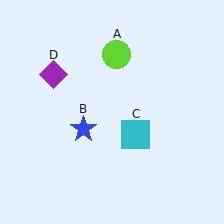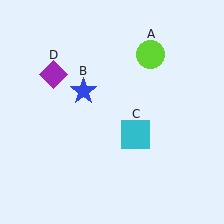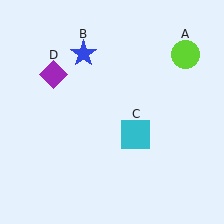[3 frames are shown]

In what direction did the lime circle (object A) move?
The lime circle (object A) moved right.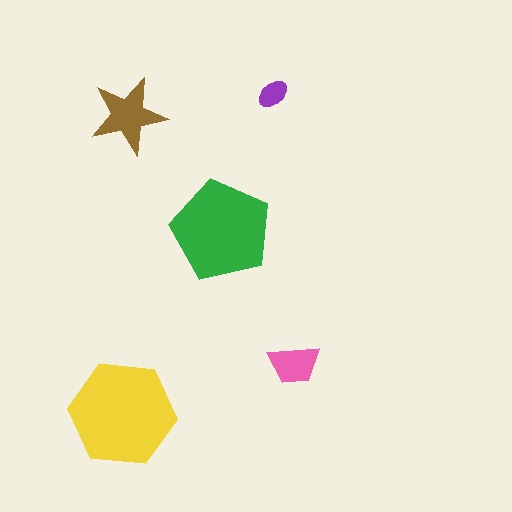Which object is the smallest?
The purple ellipse.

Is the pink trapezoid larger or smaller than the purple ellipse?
Larger.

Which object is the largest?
The yellow hexagon.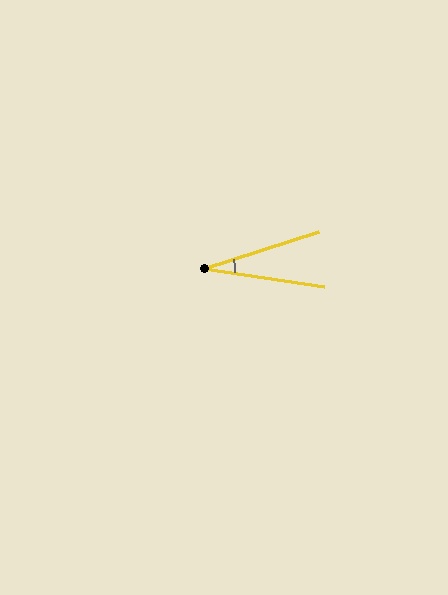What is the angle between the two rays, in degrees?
Approximately 26 degrees.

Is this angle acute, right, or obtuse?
It is acute.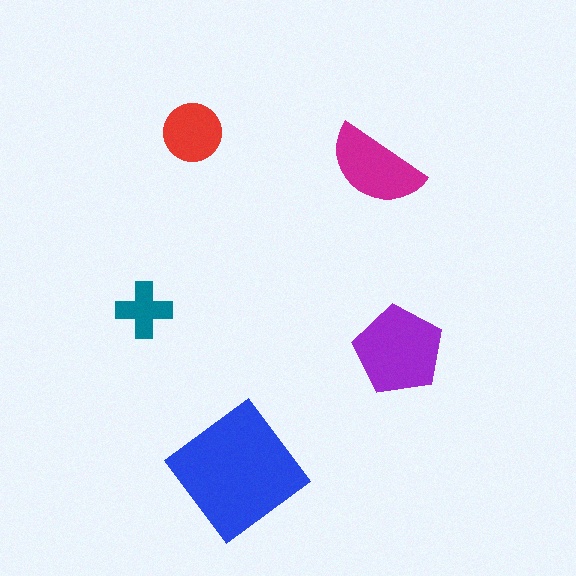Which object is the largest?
The blue diamond.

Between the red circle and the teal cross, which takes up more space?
The red circle.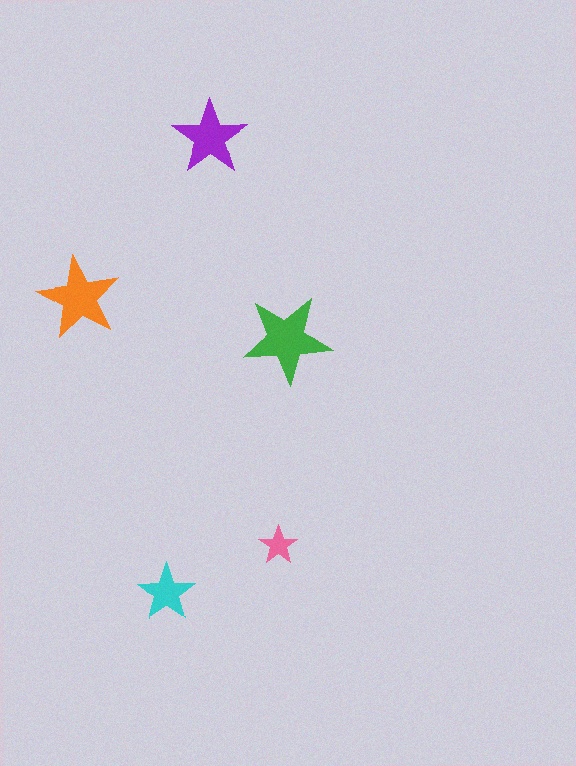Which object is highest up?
The purple star is topmost.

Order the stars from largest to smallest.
the green one, the orange one, the purple one, the cyan one, the pink one.